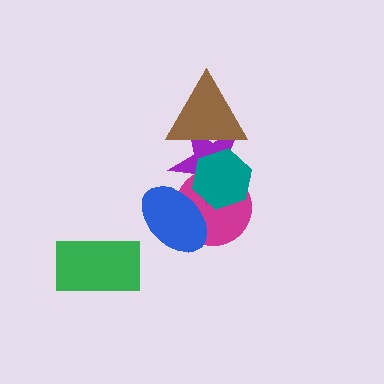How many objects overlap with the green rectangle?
0 objects overlap with the green rectangle.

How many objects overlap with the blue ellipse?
3 objects overlap with the blue ellipse.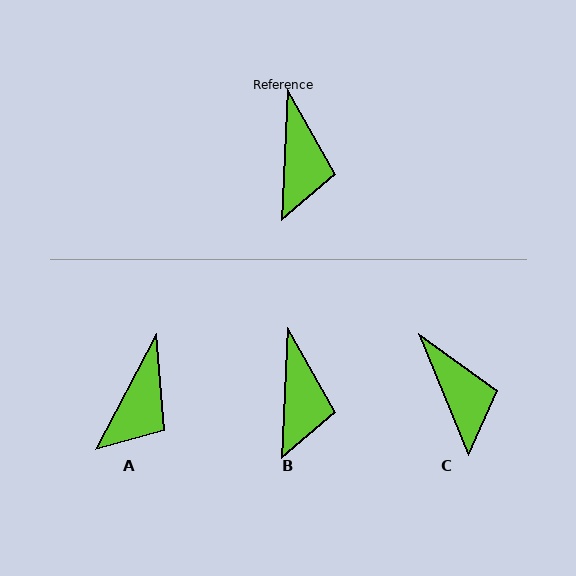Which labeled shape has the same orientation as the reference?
B.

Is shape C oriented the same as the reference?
No, it is off by about 25 degrees.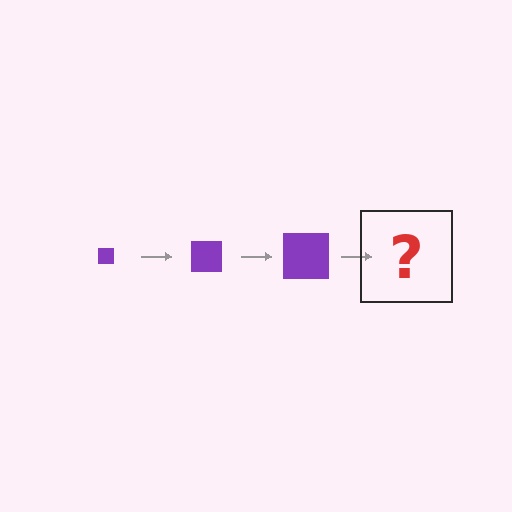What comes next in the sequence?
The next element should be a purple square, larger than the previous one.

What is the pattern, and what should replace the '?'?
The pattern is that the square gets progressively larger each step. The '?' should be a purple square, larger than the previous one.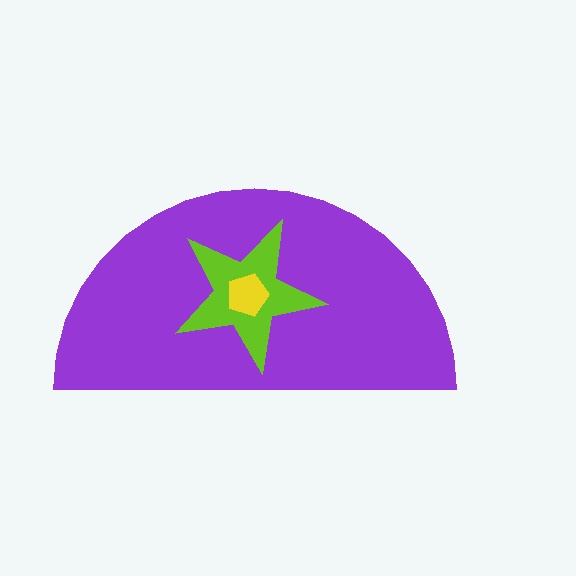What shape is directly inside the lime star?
The yellow pentagon.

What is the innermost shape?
The yellow pentagon.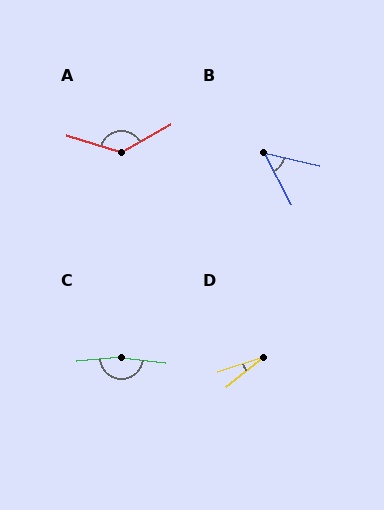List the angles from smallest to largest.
D (21°), B (49°), A (133°), C (168°).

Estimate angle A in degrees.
Approximately 133 degrees.